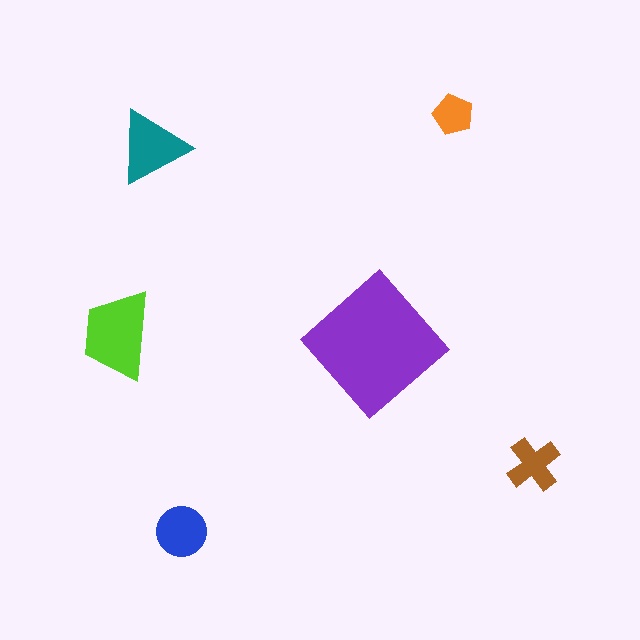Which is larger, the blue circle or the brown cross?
The blue circle.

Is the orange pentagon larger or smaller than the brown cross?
Smaller.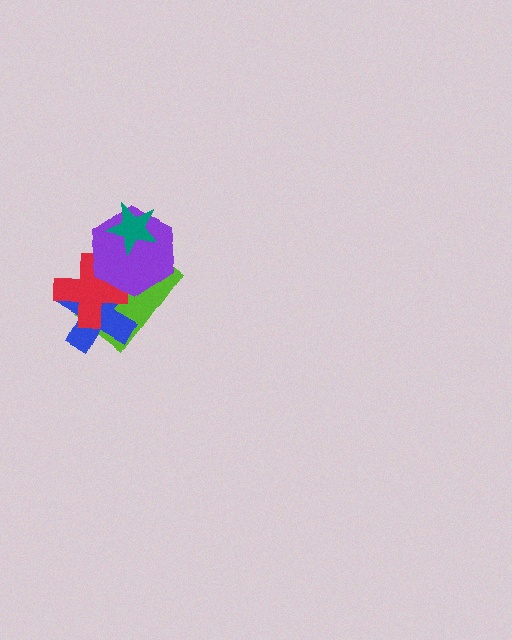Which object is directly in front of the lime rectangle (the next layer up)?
The blue cross is directly in front of the lime rectangle.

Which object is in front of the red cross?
The purple hexagon is in front of the red cross.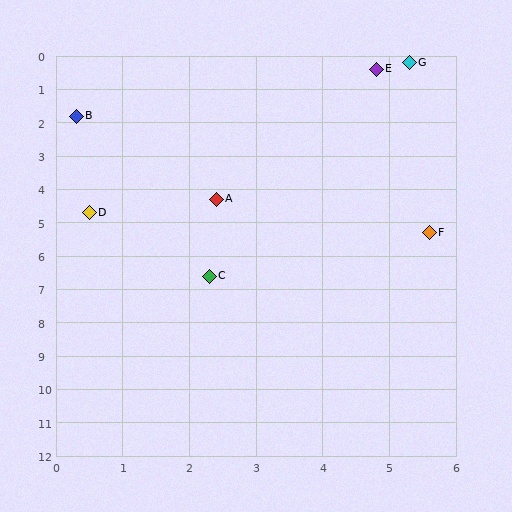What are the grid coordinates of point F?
Point F is at approximately (5.6, 5.3).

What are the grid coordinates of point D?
Point D is at approximately (0.5, 4.7).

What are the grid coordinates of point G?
Point G is at approximately (5.3, 0.2).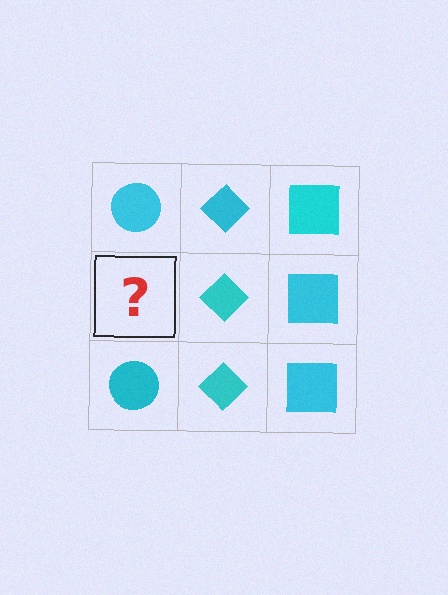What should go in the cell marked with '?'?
The missing cell should contain a cyan circle.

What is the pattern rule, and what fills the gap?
The rule is that each column has a consistent shape. The gap should be filled with a cyan circle.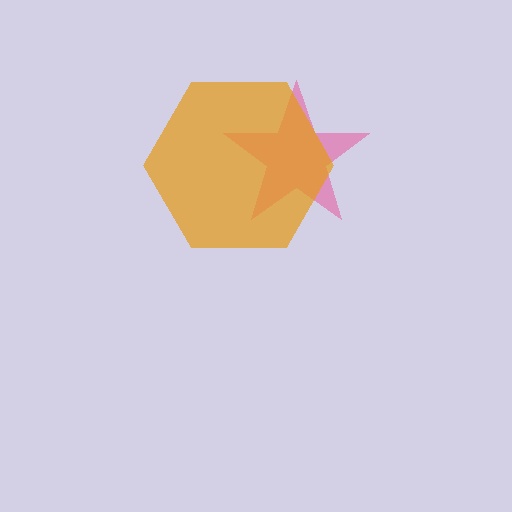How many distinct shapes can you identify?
There are 2 distinct shapes: a pink star, an orange hexagon.